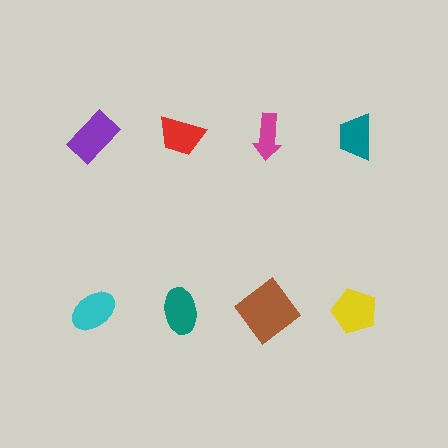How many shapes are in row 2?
4 shapes.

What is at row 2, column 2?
A teal ellipse.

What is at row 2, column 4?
A yellow pentagon.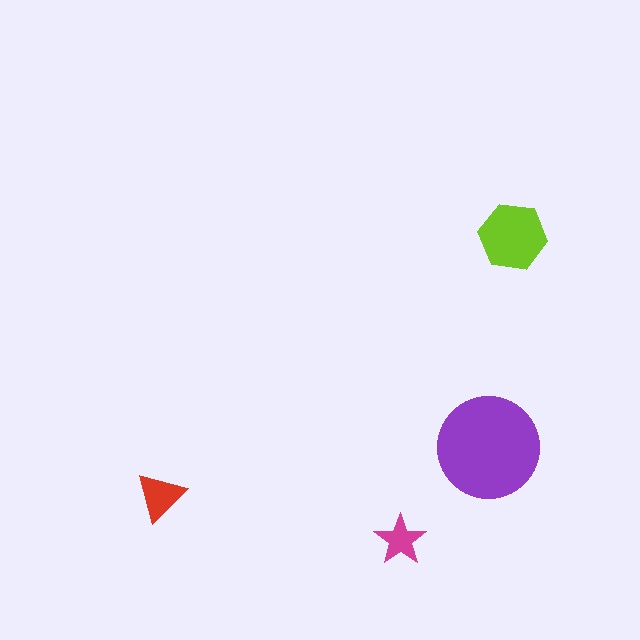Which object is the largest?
The purple circle.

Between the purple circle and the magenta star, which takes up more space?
The purple circle.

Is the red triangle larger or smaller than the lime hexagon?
Smaller.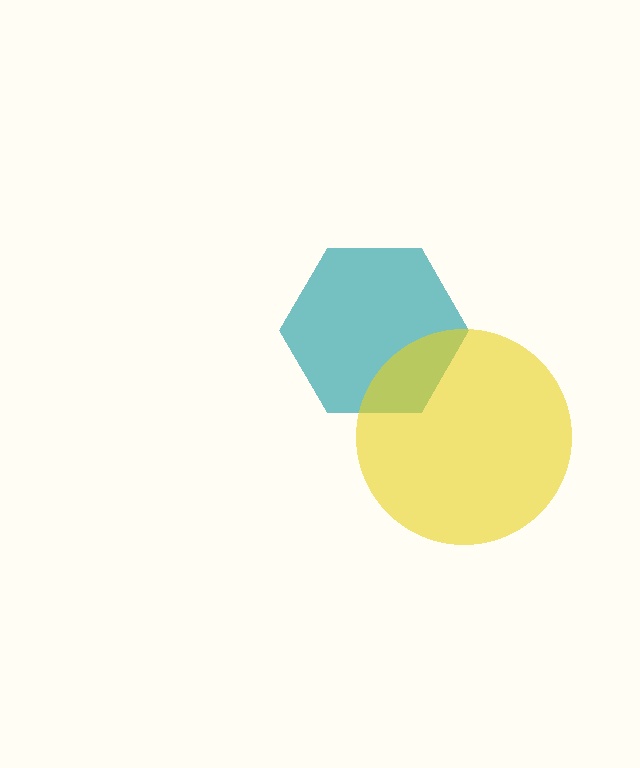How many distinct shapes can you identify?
There are 2 distinct shapes: a teal hexagon, a yellow circle.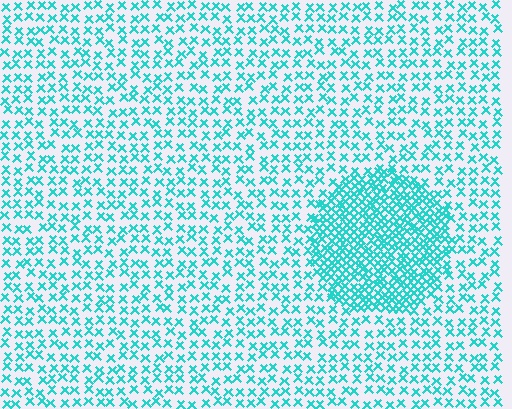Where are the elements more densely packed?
The elements are more densely packed inside the circle boundary.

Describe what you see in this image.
The image contains small cyan elements arranged at two different densities. A circle-shaped region is visible where the elements are more densely packed than the surrounding area.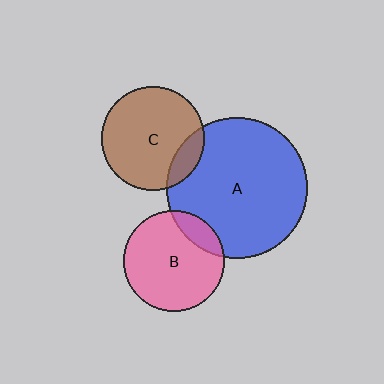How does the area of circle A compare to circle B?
Approximately 2.0 times.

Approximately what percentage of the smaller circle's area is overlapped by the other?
Approximately 15%.